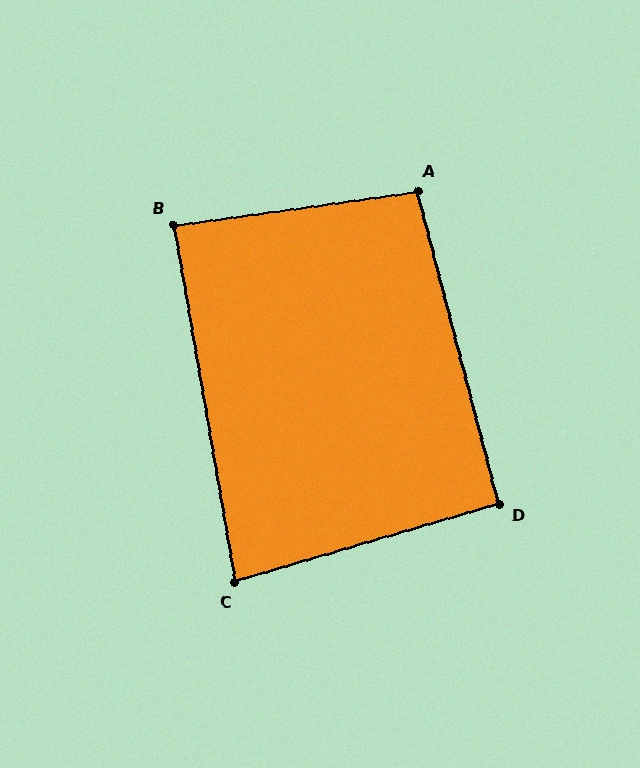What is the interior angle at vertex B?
Approximately 88 degrees (approximately right).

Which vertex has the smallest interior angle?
C, at approximately 83 degrees.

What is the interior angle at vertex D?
Approximately 92 degrees (approximately right).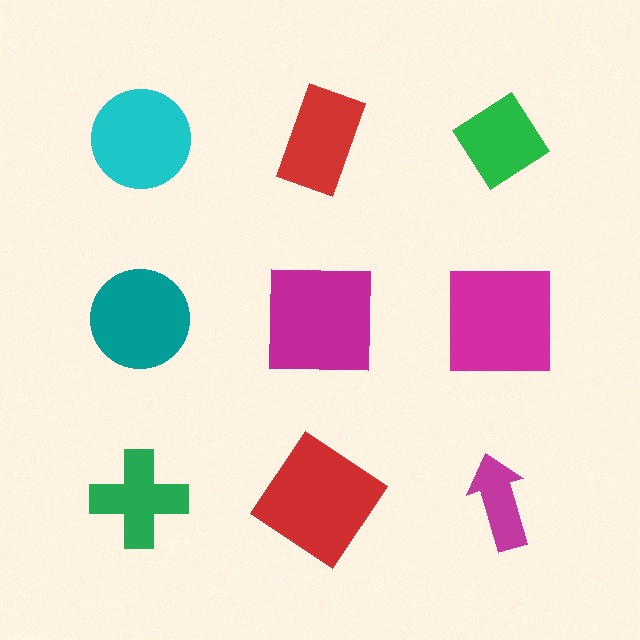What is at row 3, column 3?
A magenta arrow.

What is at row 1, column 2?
A red rectangle.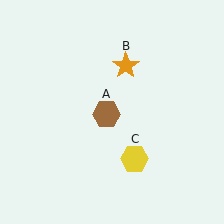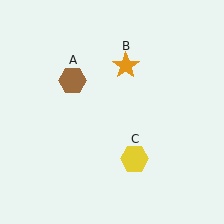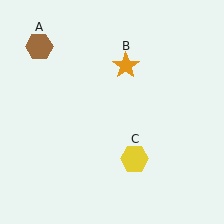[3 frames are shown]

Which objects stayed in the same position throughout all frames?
Orange star (object B) and yellow hexagon (object C) remained stationary.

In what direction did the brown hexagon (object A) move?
The brown hexagon (object A) moved up and to the left.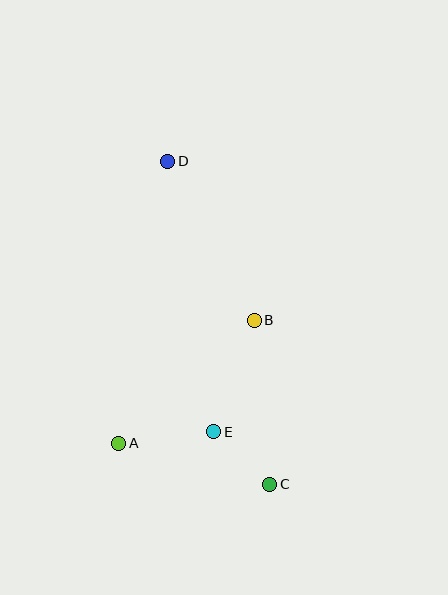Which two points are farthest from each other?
Points C and D are farthest from each other.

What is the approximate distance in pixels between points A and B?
The distance between A and B is approximately 183 pixels.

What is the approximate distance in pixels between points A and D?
The distance between A and D is approximately 286 pixels.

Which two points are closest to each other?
Points C and E are closest to each other.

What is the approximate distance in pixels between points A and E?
The distance between A and E is approximately 96 pixels.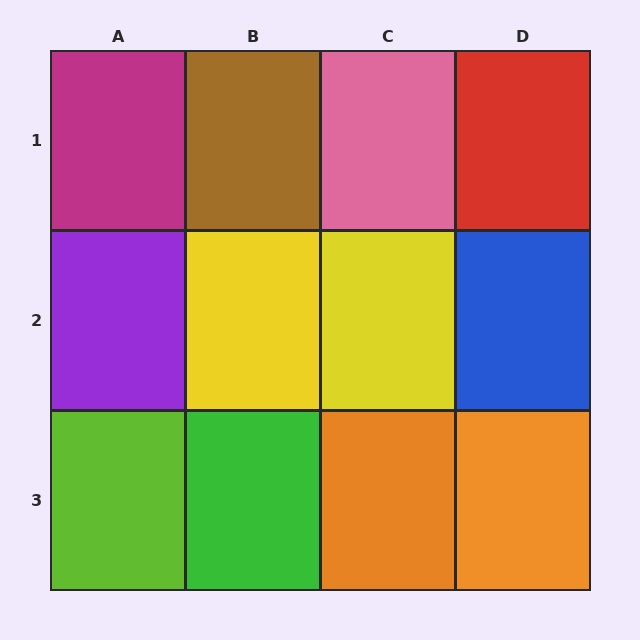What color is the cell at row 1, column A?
Magenta.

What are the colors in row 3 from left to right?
Lime, green, orange, orange.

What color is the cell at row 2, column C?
Yellow.